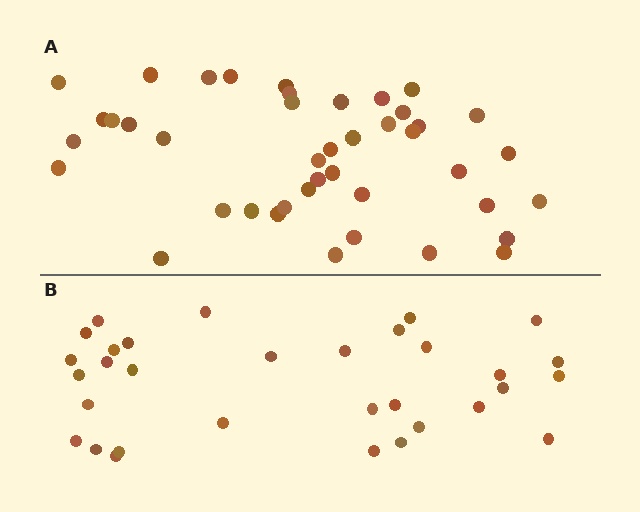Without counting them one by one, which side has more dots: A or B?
Region A (the top region) has more dots.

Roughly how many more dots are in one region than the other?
Region A has roughly 10 or so more dots than region B.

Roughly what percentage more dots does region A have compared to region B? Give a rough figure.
About 30% more.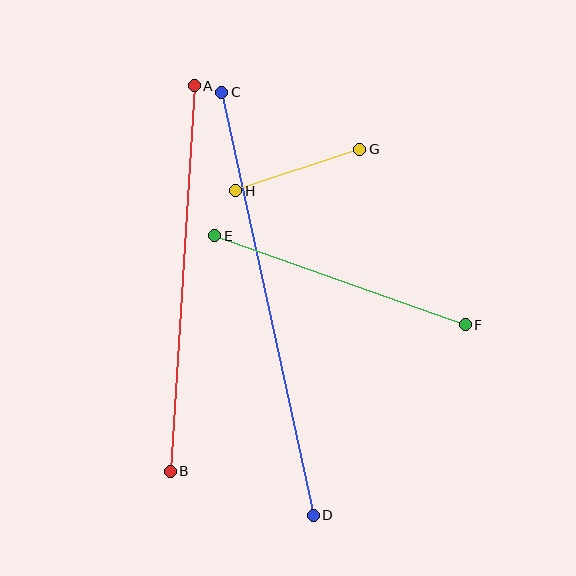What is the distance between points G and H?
The distance is approximately 131 pixels.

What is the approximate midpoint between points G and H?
The midpoint is at approximately (298, 170) pixels.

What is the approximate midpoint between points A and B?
The midpoint is at approximately (182, 279) pixels.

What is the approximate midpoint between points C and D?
The midpoint is at approximately (268, 304) pixels.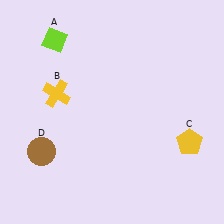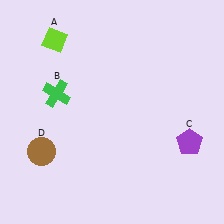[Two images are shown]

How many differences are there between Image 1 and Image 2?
There are 2 differences between the two images.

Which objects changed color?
B changed from yellow to green. C changed from yellow to purple.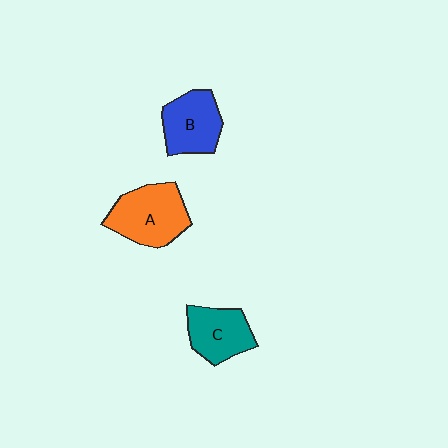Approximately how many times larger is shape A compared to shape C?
Approximately 1.3 times.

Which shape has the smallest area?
Shape C (teal).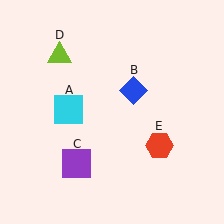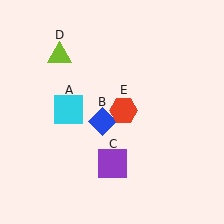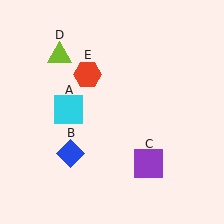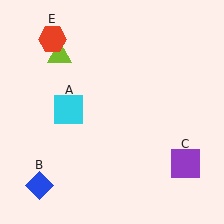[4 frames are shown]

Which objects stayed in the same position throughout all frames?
Cyan square (object A) and lime triangle (object D) remained stationary.